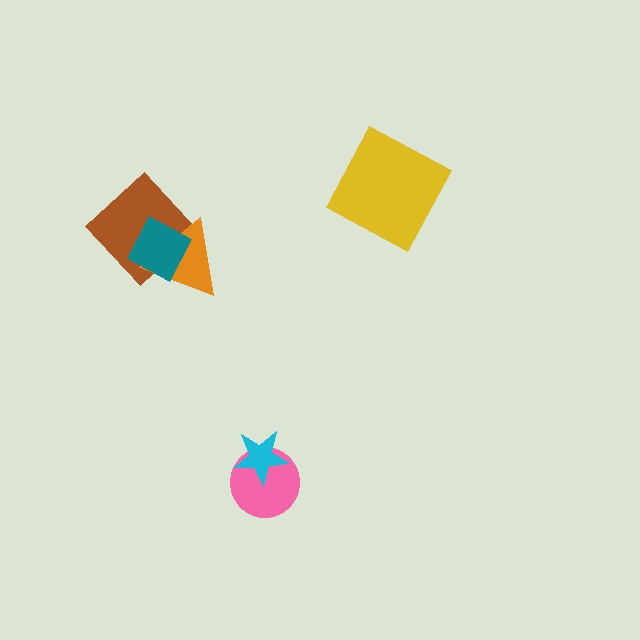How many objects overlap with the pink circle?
1 object overlaps with the pink circle.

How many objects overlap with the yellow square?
0 objects overlap with the yellow square.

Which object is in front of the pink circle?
The cyan star is in front of the pink circle.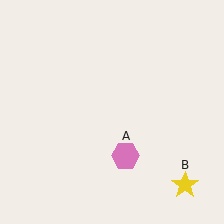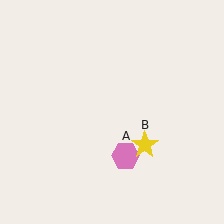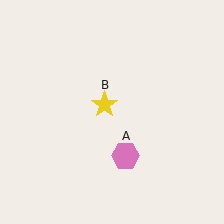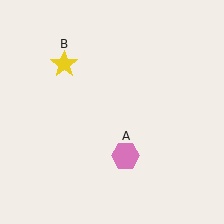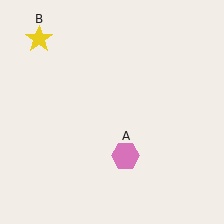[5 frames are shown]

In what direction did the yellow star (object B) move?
The yellow star (object B) moved up and to the left.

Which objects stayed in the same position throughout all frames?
Pink hexagon (object A) remained stationary.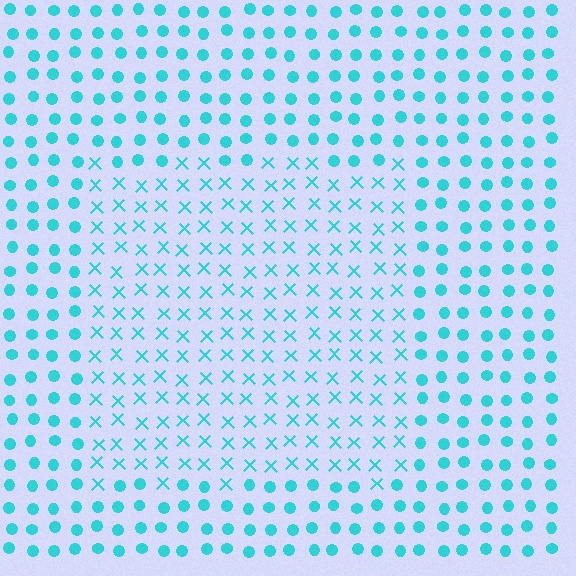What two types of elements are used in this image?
The image uses X marks inside the rectangle region and circles outside it.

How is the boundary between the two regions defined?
The boundary is defined by a change in element shape: X marks inside vs. circles outside. All elements share the same color and spacing.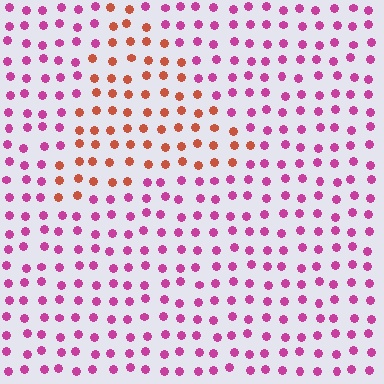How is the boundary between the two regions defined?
The boundary is defined purely by a slight shift in hue (about 51 degrees). Spacing, size, and orientation are identical on both sides.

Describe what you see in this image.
The image is filled with small magenta elements in a uniform arrangement. A triangle-shaped region is visible where the elements are tinted to a slightly different hue, forming a subtle color boundary.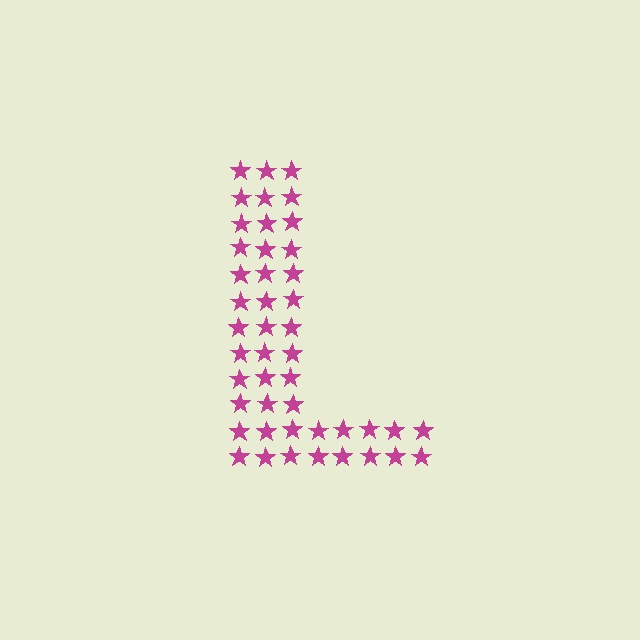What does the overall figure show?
The overall figure shows the letter L.